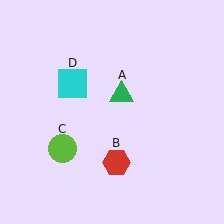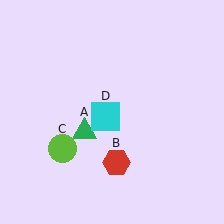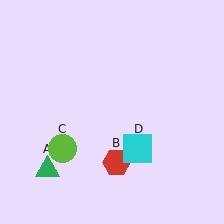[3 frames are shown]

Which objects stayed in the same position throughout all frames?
Red hexagon (object B) and lime circle (object C) remained stationary.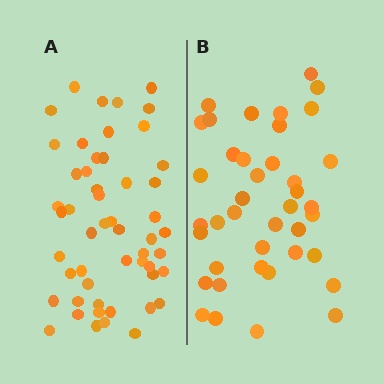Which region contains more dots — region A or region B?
Region A (the left region) has more dots.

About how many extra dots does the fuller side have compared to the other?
Region A has roughly 12 or so more dots than region B.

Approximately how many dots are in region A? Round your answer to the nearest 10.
About 50 dots. (The exact count is 52, which rounds to 50.)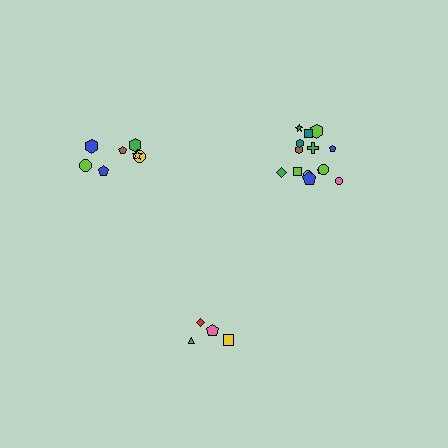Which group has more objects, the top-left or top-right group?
The top-right group.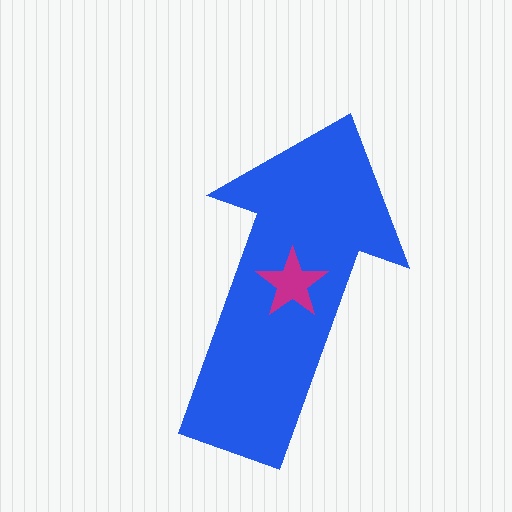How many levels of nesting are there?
2.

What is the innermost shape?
The magenta star.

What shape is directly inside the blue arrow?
The magenta star.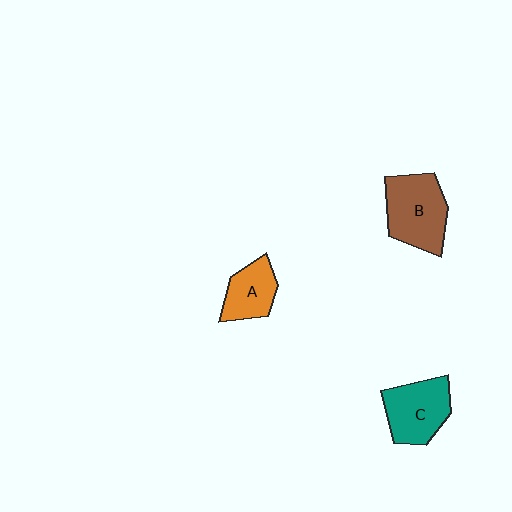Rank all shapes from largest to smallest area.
From largest to smallest: B (brown), C (teal), A (orange).